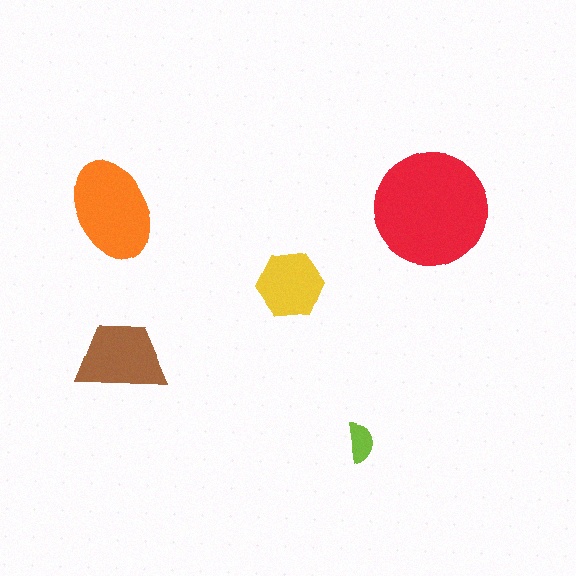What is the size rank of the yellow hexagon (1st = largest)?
4th.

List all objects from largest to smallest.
The red circle, the orange ellipse, the brown trapezoid, the yellow hexagon, the lime semicircle.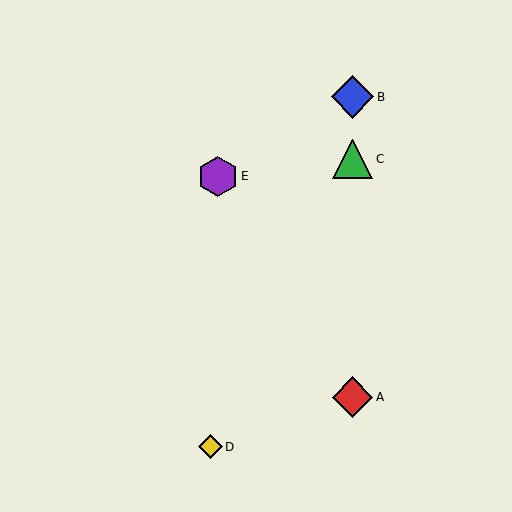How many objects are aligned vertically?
3 objects (A, B, C) are aligned vertically.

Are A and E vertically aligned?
No, A is at x≈353 and E is at x≈218.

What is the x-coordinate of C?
Object C is at x≈353.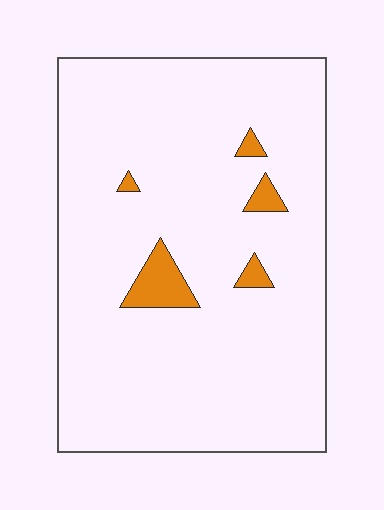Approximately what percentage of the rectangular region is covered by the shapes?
Approximately 5%.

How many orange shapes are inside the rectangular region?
5.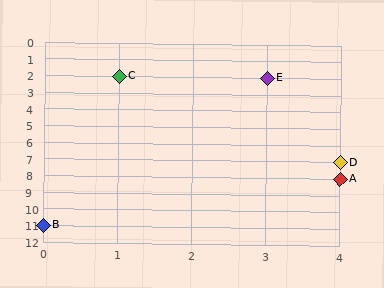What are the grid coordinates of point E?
Point E is at grid coordinates (3, 2).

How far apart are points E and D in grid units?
Points E and D are 1 column and 5 rows apart (about 5.1 grid units diagonally).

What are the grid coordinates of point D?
Point D is at grid coordinates (4, 7).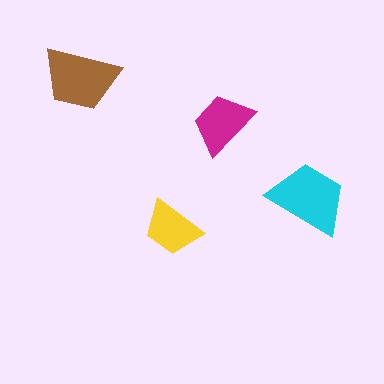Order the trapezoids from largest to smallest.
the cyan one, the brown one, the magenta one, the yellow one.